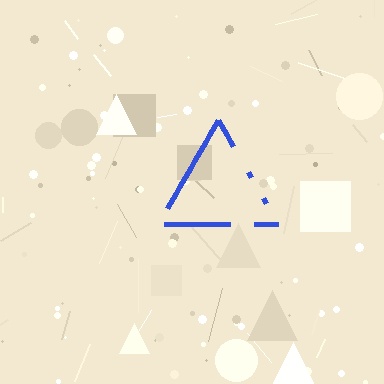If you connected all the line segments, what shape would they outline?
They would outline a triangle.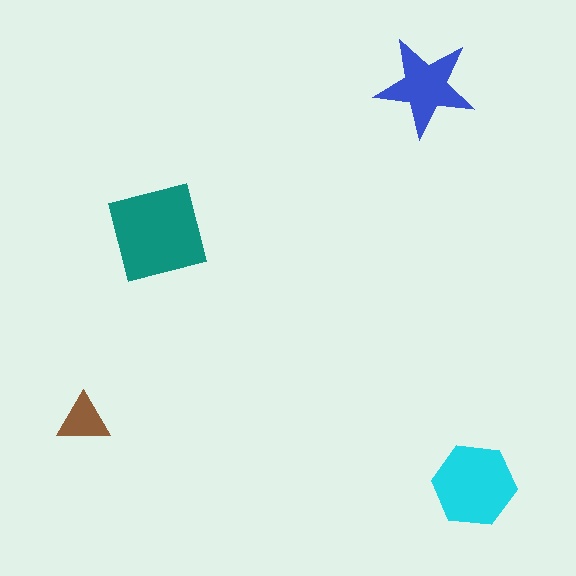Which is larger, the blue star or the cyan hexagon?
The cyan hexagon.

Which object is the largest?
The teal square.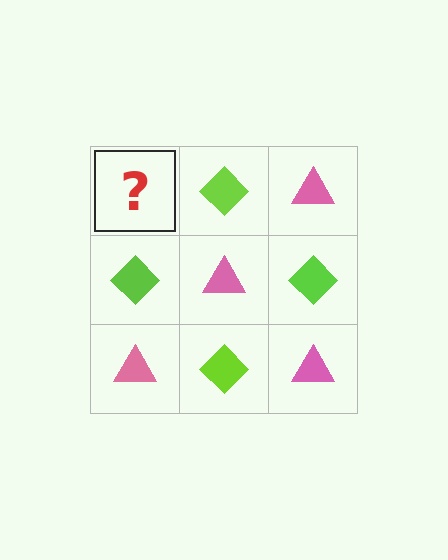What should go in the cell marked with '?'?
The missing cell should contain a pink triangle.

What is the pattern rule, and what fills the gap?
The rule is that it alternates pink triangle and lime diamond in a checkerboard pattern. The gap should be filled with a pink triangle.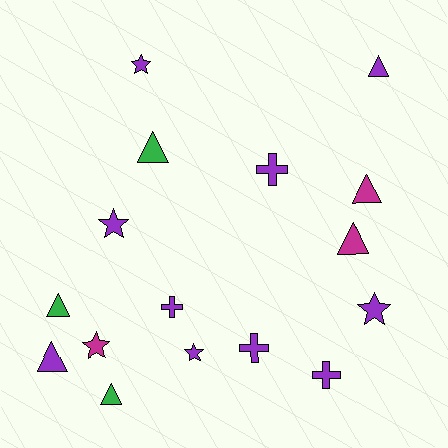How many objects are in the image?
There are 16 objects.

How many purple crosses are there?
There are 4 purple crosses.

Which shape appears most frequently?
Triangle, with 7 objects.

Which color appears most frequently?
Purple, with 10 objects.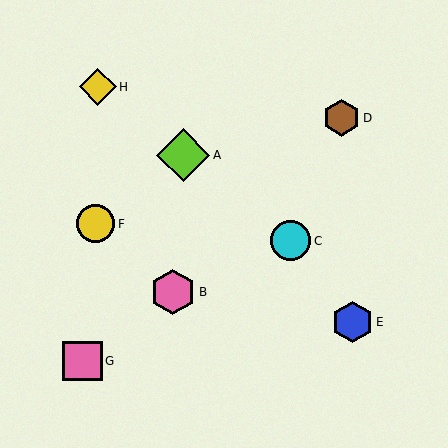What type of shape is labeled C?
Shape C is a cyan circle.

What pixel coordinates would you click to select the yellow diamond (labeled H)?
Click at (98, 87) to select the yellow diamond H.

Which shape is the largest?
The lime diamond (labeled A) is the largest.